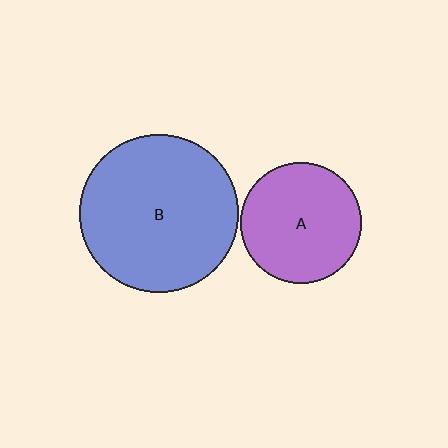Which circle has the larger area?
Circle B (blue).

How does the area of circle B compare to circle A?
Approximately 1.7 times.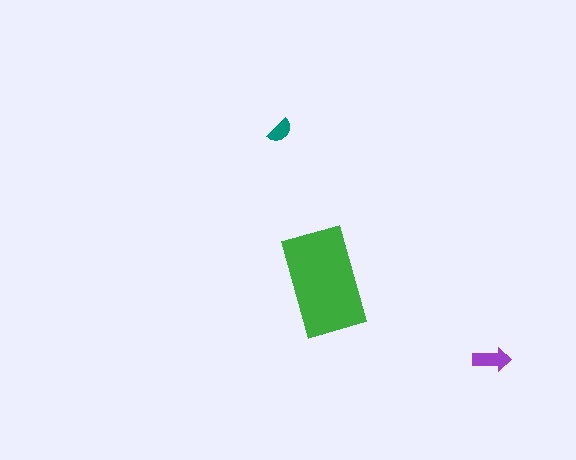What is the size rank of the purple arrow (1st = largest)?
2nd.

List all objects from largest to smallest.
The green rectangle, the purple arrow, the teal semicircle.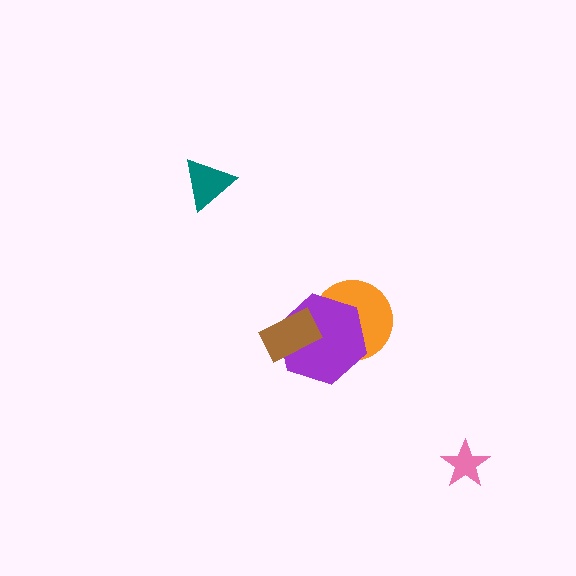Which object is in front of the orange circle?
The purple hexagon is in front of the orange circle.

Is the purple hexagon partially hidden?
Yes, it is partially covered by another shape.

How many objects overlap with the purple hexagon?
2 objects overlap with the purple hexagon.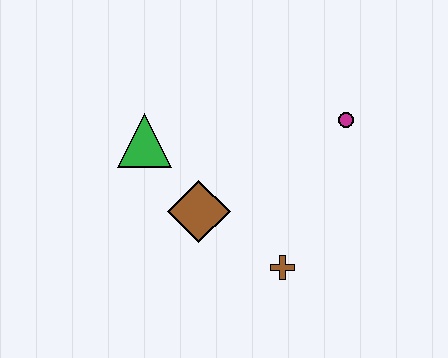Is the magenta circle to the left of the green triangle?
No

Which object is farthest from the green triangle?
The magenta circle is farthest from the green triangle.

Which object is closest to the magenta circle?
The brown cross is closest to the magenta circle.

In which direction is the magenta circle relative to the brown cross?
The magenta circle is above the brown cross.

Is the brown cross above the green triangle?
No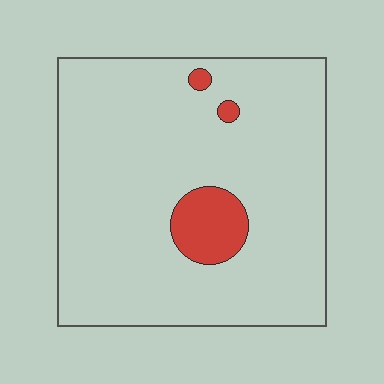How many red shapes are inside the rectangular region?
3.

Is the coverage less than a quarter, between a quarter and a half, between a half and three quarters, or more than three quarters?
Less than a quarter.